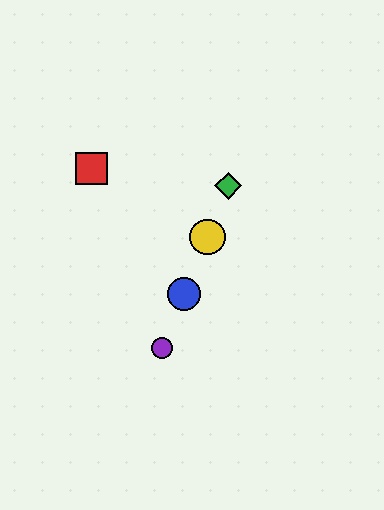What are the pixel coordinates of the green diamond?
The green diamond is at (228, 186).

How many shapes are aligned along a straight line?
4 shapes (the blue circle, the green diamond, the yellow circle, the purple circle) are aligned along a straight line.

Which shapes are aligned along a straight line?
The blue circle, the green diamond, the yellow circle, the purple circle are aligned along a straight line.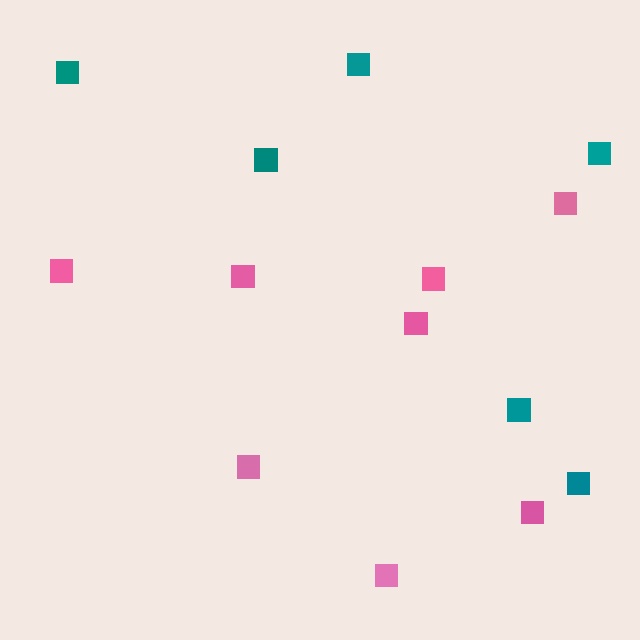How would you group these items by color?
There are 2 groups: one group of teal squares (6) and one group of pink squares (8).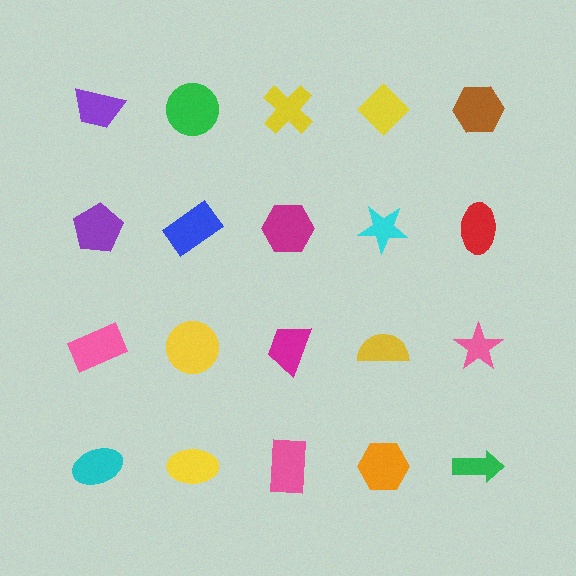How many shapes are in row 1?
5 shapes.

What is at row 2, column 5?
A red ellipse.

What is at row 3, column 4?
A yellow semicircle.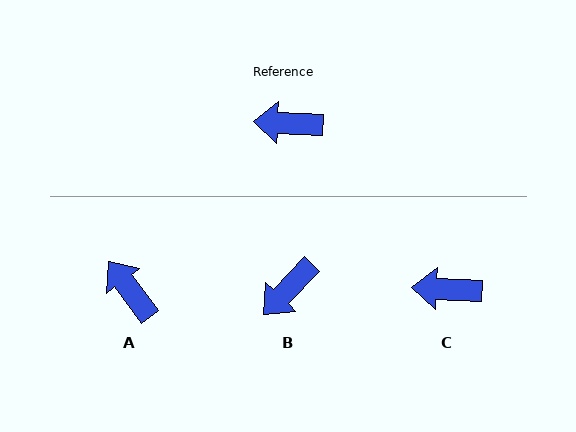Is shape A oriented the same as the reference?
No, it is off by about 50 degrees.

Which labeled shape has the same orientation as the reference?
C.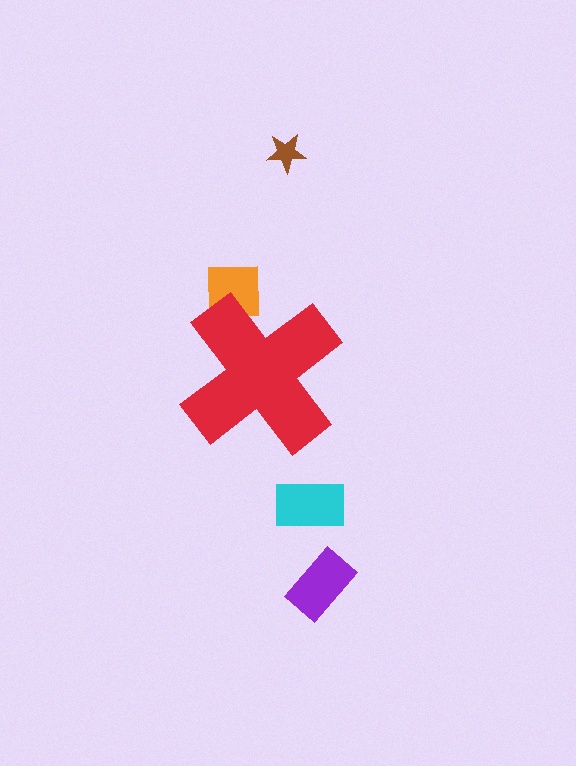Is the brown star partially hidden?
No, the brown star is fully visible.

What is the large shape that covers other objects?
A red cross.